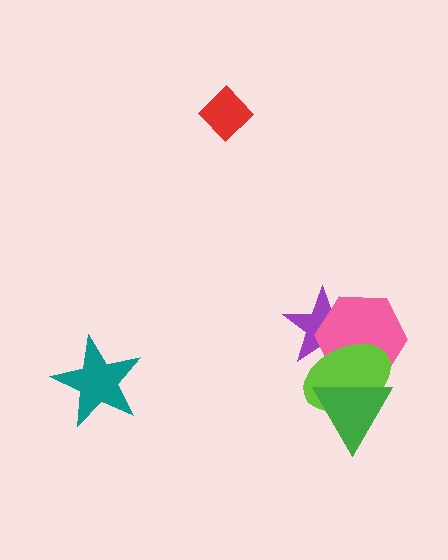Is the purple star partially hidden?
Yes, it is partially covered by another shape.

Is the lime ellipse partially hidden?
Yes, it is partially covered by another shape.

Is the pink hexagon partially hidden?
Yes, it is partially covered by another shape.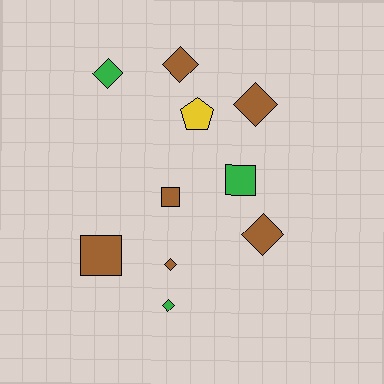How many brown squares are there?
There are 2 brown squares.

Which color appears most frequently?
Brown, with 6 objects.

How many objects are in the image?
There are 10 objects.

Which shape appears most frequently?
Diamond, with 6 objects.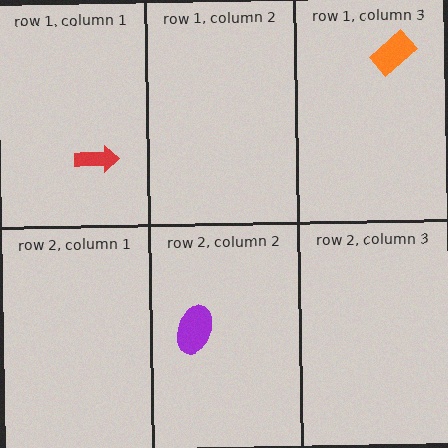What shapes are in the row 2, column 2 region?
The purple ellipse.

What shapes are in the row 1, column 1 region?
The red arrow.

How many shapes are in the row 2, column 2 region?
1.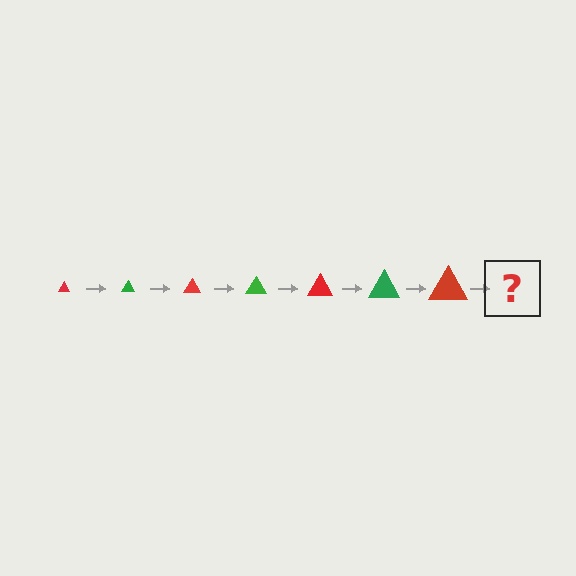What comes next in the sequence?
The next element should be a green triangle, larger than the previous one.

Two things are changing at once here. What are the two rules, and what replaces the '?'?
The two rules are that the triangle grows larger each step and the color cycles through red and green. The '?' should be a green triangle, larger than the previous one.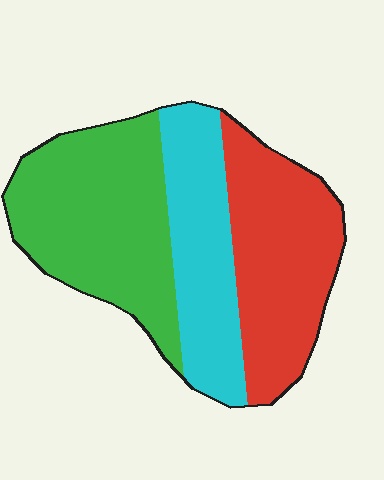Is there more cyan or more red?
Red.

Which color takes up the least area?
Cyan, at roughly 25%.